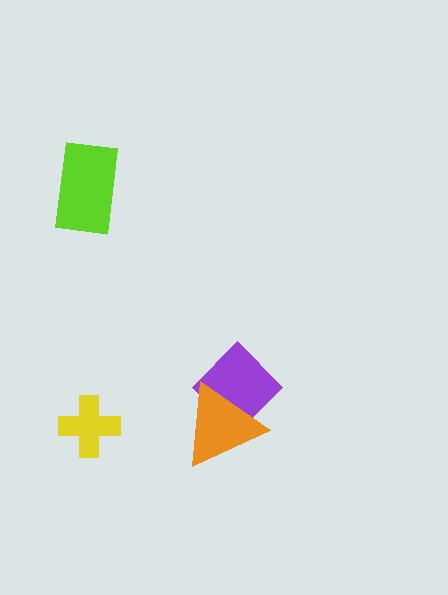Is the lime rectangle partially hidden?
No, no other shape covers it.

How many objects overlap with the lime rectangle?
0 objects overlap with the lime rectangle.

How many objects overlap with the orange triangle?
1 object overlaps with the orange triangle.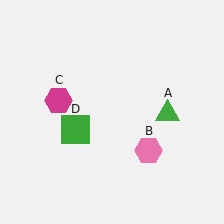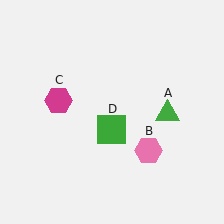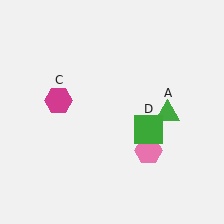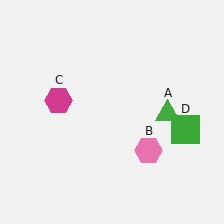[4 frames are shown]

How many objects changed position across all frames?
1 object changed position: green square (object D).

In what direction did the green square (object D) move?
The green square (object D) moved right.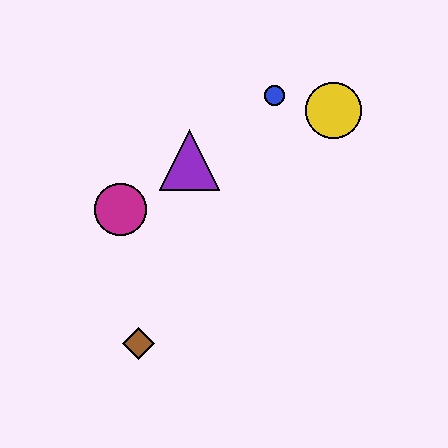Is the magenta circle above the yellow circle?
No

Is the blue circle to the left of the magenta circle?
No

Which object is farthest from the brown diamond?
The yellow circle is farthest from the brown diamond.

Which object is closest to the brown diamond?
The magenta circle is closest to the brown diamond.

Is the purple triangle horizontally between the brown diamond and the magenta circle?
No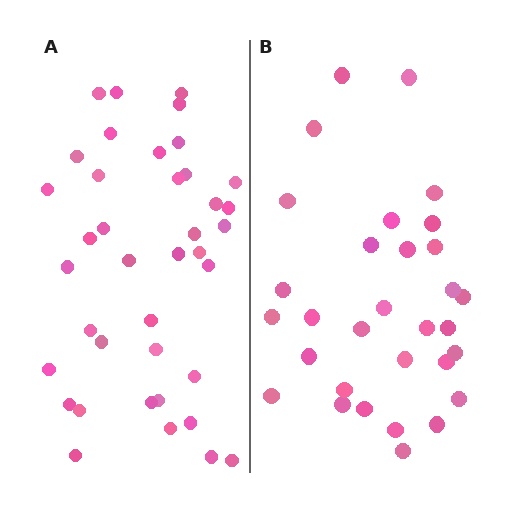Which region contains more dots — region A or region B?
Region A (the left region) has more dots.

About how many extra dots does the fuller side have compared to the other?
Region A has roughly 8 or so more dots than region B.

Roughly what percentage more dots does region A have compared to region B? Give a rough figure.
About 25% more.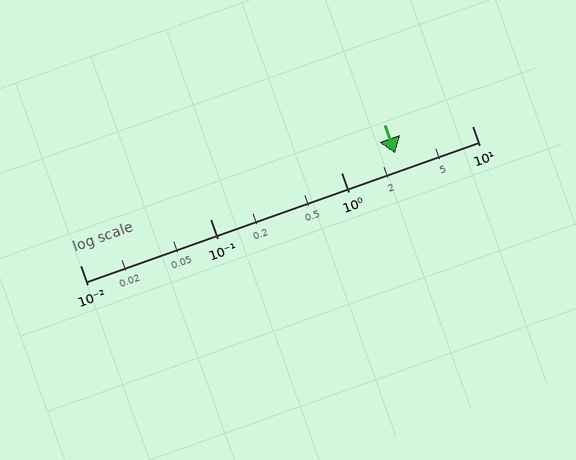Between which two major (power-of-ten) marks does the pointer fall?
The pointer is between 1 and 10.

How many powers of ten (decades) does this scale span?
The scale spans 3 decades, from 0.01 to 10.